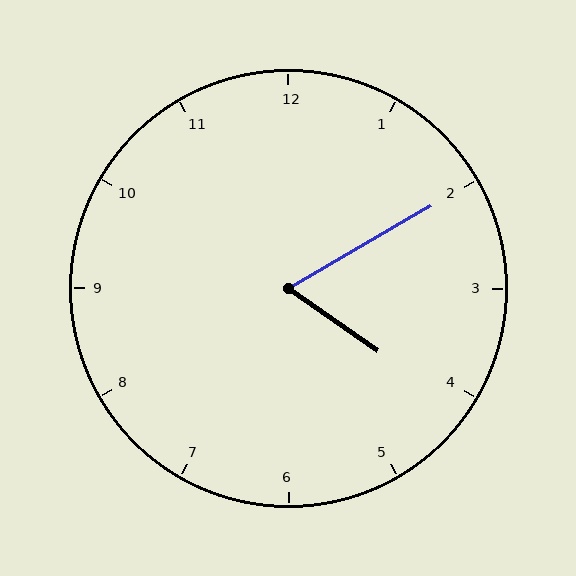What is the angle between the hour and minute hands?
Approximately 65 degrees.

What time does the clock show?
4:10.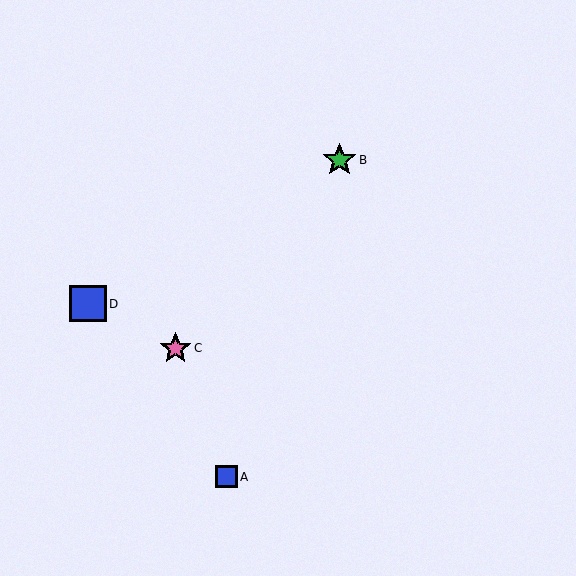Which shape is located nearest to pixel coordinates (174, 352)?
The pink star (labeled C) at (176, 348) is nearest to that location.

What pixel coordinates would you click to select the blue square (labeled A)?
Click at (226, 477) to select the blue square A.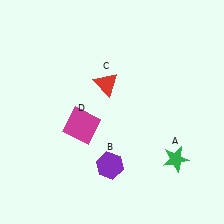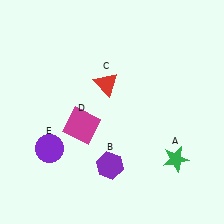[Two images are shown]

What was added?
A purple circle (E) was added in Image 2.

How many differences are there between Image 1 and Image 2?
There is 1 difference between the two images.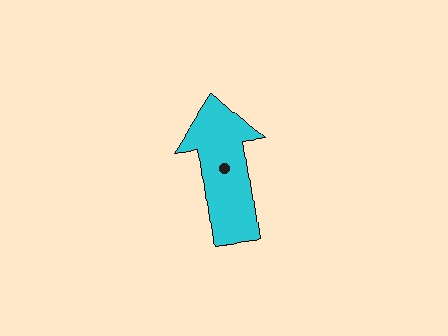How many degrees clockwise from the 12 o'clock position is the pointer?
Approximately 352 degrees.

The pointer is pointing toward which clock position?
Roughly 12 o'clock.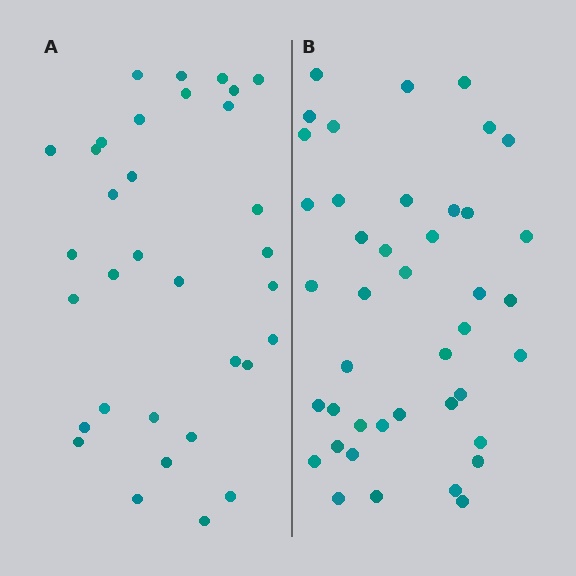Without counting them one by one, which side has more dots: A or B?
Region B (the right region) has more dots.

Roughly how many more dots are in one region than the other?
Region B has roughly 8 or so more dots than region A.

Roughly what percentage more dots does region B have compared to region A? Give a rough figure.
About 25% more.